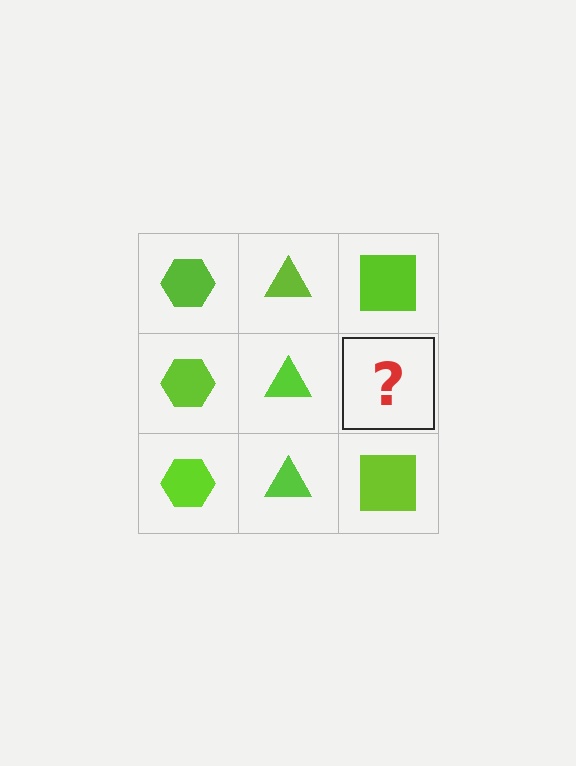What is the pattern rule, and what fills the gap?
The rule is that each column has a consistent shape. The gap should be filled with a lime square.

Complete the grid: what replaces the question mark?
The question mark should be replaced with a lime square.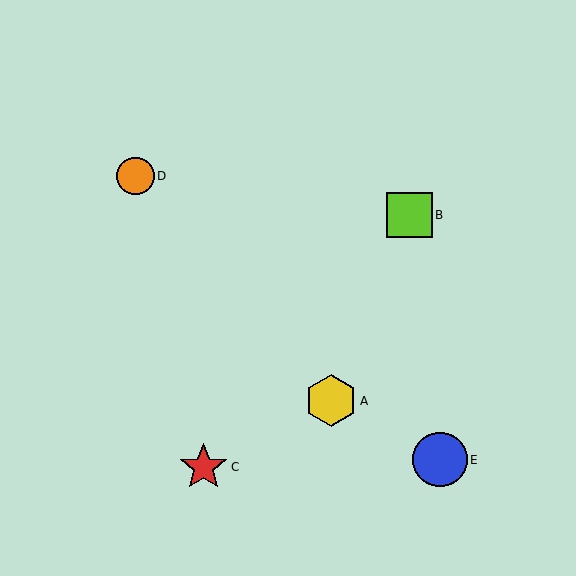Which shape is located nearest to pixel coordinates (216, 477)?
The red star (labeled C) at (204, 467) is nearest to that location.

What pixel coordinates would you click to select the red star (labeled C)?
Click at (204, 467) to select the red star C.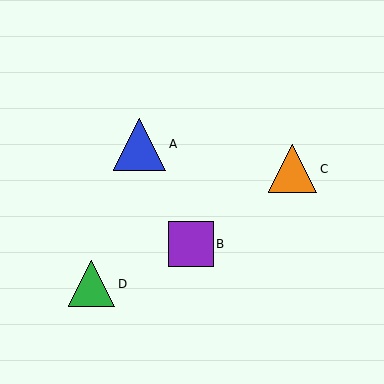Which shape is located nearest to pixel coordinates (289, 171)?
The orange triangle (labeled C) at (293, 169) is nearest to that location.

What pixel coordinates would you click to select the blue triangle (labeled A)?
Click at (140, 144) to select the blue triangle A.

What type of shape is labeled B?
Shape B is a purple square.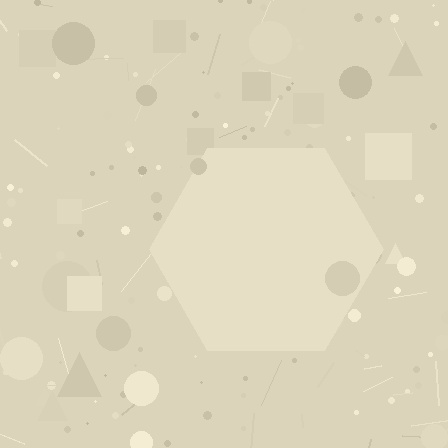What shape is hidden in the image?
A hexagon is hidden in the image.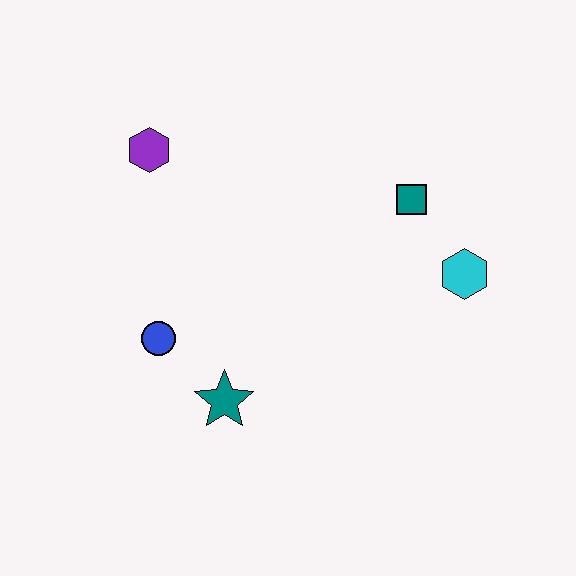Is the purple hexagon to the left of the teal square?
Yes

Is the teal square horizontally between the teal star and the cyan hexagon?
Yes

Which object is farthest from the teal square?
The blue circle is farthest from the teal square.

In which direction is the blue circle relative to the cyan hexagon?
The blue circle is to the left of the cyan hexagon.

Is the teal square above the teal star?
Yes